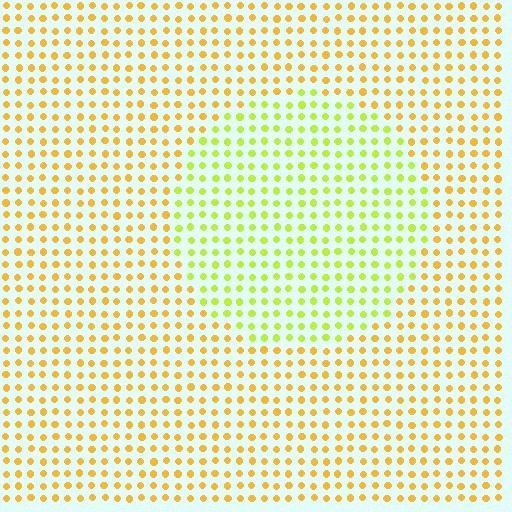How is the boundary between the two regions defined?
The boundary is defined purely by a slight shift in hue (about 37 degrees). Spacing, size, and orientation are identical on both sides.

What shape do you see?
I see a circle.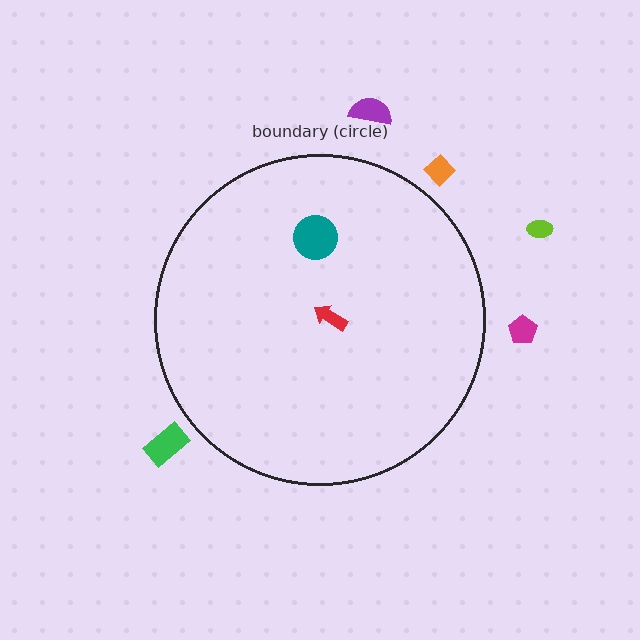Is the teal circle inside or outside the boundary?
Inside.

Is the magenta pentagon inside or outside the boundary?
Outside.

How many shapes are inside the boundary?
2 inside, 5 outside.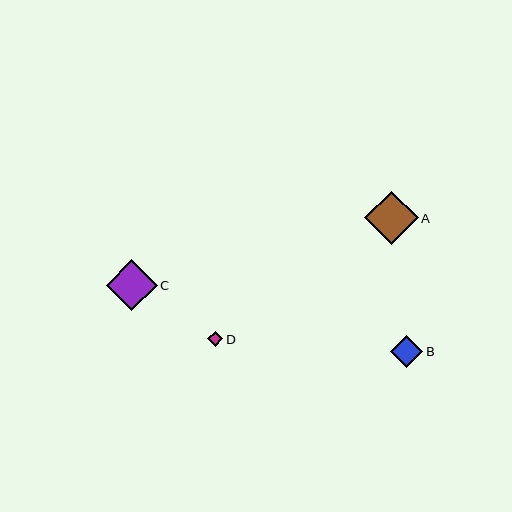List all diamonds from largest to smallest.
From largest to smallest: A, C, B, D.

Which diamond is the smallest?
Diamond D is the smallest with a size of approximately 16 pixels.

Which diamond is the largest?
Diamond A is the largest with a size of approximately 53 pixels.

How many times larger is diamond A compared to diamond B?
Diamond A is approximately 1.7 times the size of diamond B.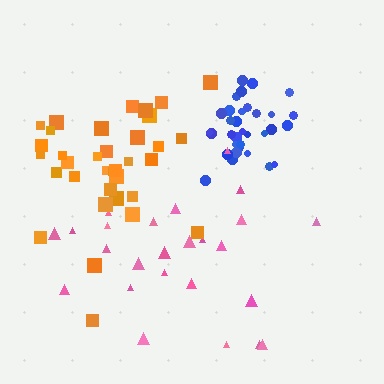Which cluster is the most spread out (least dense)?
Pink.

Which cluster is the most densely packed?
Blue.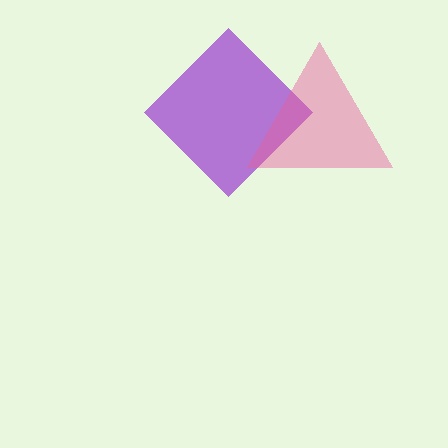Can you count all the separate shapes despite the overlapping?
Yes, there are 2 separate shapes.